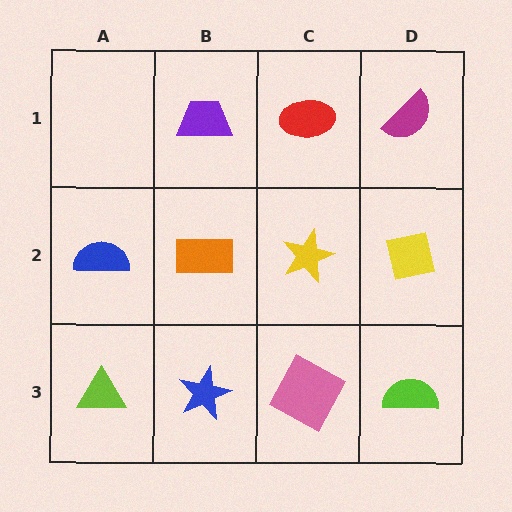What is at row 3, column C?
A pink square.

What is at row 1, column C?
A red ellipse.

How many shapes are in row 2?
4 shapes.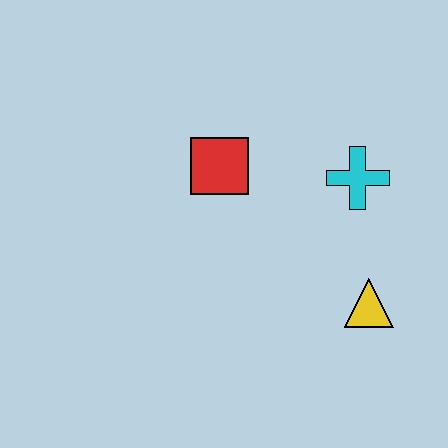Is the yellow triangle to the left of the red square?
No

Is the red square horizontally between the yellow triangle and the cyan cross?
No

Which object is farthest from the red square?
The yellow triangle is farthest from the red square.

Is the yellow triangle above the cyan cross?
No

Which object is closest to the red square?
The cyan cross is closest to the red square.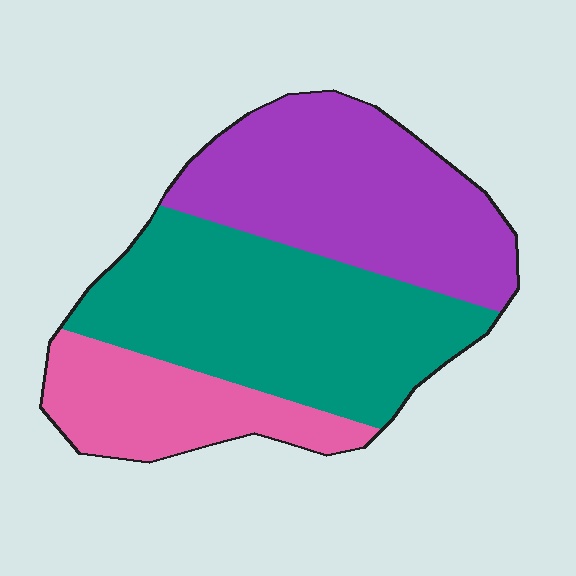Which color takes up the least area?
Pink, at roughly 20%.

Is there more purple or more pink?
Purple.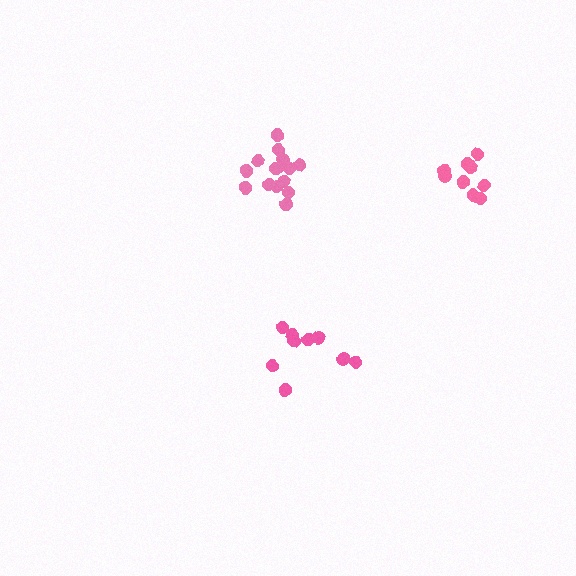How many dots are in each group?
Group 1: 14 dots, Group 2: 9 dots, Group 3: 9 dots (32 total).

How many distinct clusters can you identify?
There are 3 distinct clusters.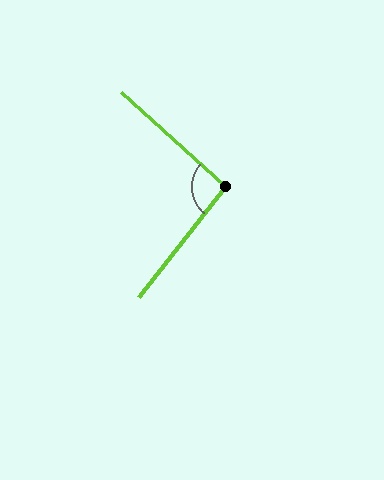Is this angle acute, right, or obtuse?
It is approximately a right angle.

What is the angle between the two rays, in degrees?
Approximately 94 degrees.